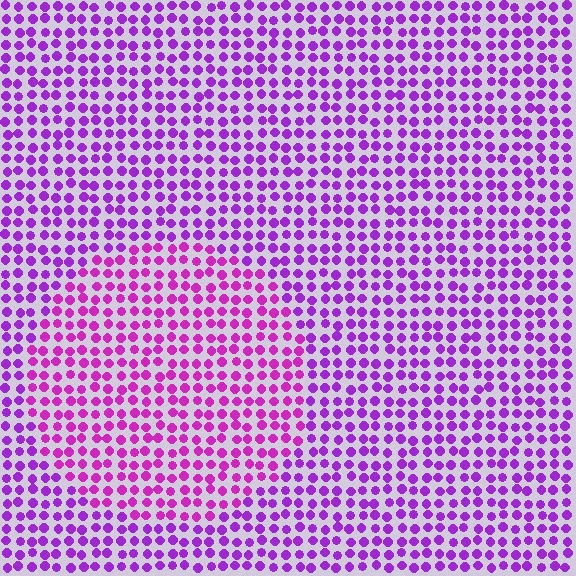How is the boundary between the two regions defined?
The boundary is defined purely by a slight shift in hue (about 23 degrees). Spacing, size, and orientation are identical on both sides.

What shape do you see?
I see a circle.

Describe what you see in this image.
The image is filled with small purple elements in a uniform arrangement. A circle-shaped region is visible where the elements are tinted to a slightly different hue, forming a subtle color boundary.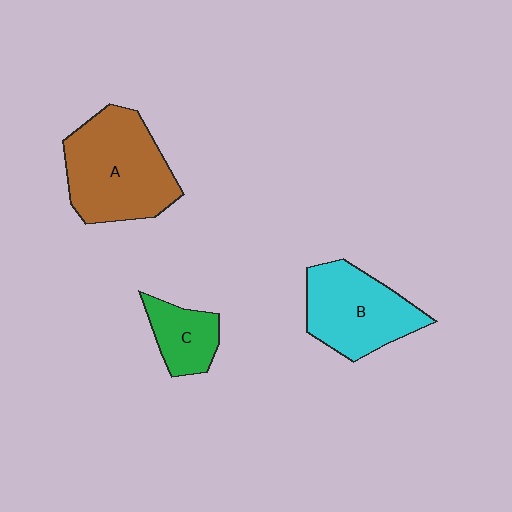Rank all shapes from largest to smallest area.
From largest to smallest: A (brown), B (cyan), C (green).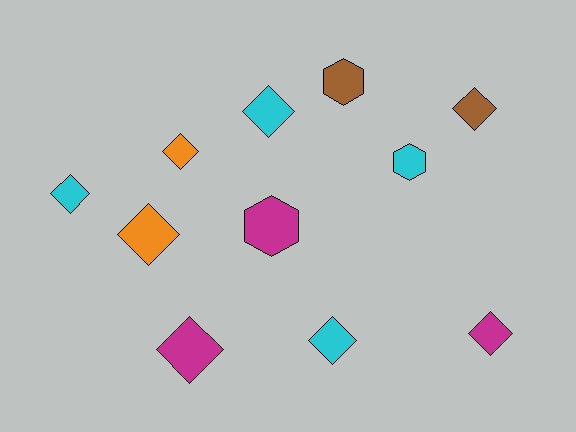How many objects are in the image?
There are 11 objects.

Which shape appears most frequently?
Diamond, with 8 objects.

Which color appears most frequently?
Cyan, with 4 objects.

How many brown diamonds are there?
There is 1 brown diamond.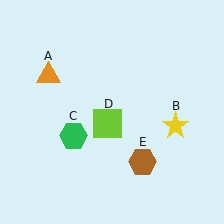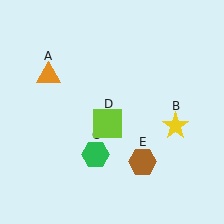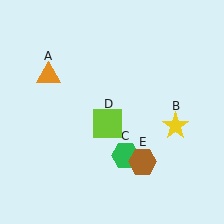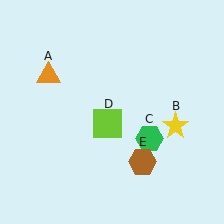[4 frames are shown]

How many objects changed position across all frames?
1 object changed position: green hexagon (object C).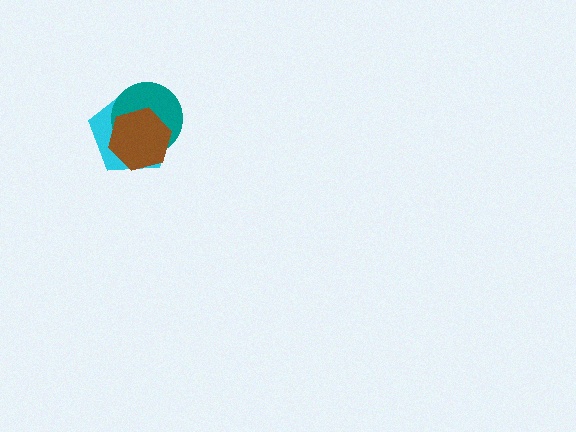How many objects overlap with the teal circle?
2 objects overlap with the teal circle.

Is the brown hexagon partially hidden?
No, no other shape covers it.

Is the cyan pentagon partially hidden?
Yes, it is partially covered by another shape.